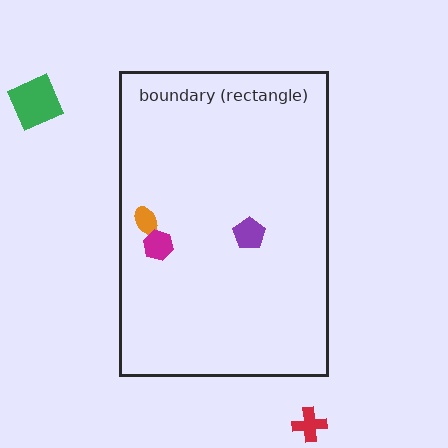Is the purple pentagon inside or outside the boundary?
Inside.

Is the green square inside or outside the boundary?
Outside.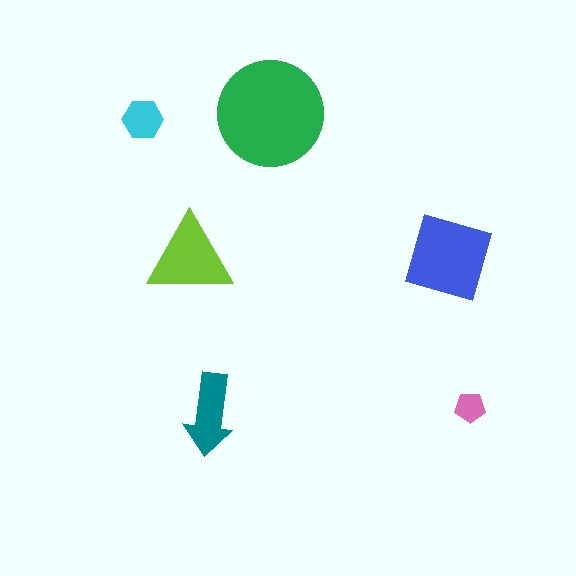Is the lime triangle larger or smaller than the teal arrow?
Larger.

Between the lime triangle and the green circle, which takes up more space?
The green circle.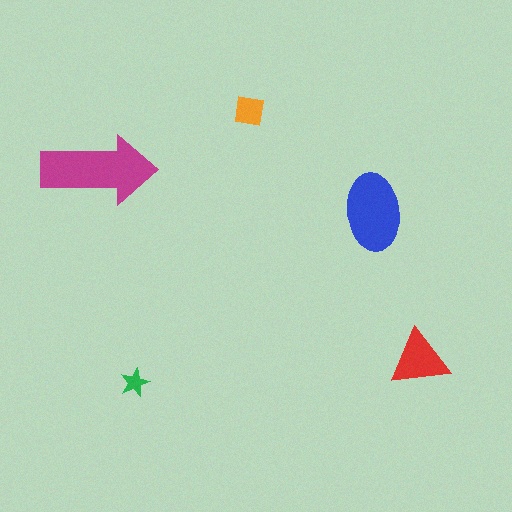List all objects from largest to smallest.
The magenta arrow, the blue ellipse, the red triangle, the orange square, the green star.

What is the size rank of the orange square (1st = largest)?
4th.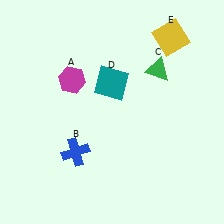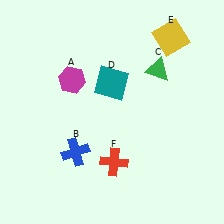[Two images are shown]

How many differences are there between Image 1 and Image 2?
There is 1 difference between the two images.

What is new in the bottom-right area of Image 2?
A red cross (F) was added in the bottom-right area of Image 2.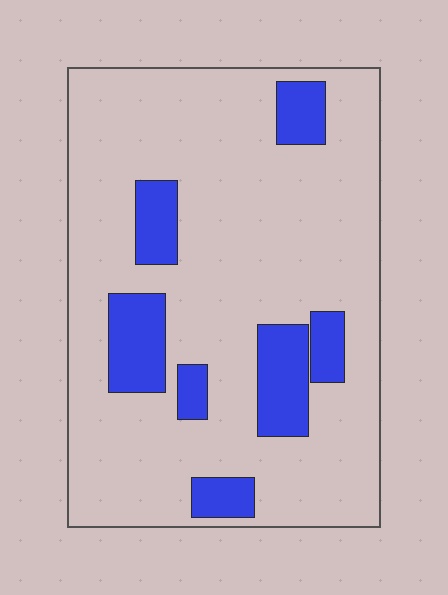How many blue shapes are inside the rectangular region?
7.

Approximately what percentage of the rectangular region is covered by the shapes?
Approximately 20%.